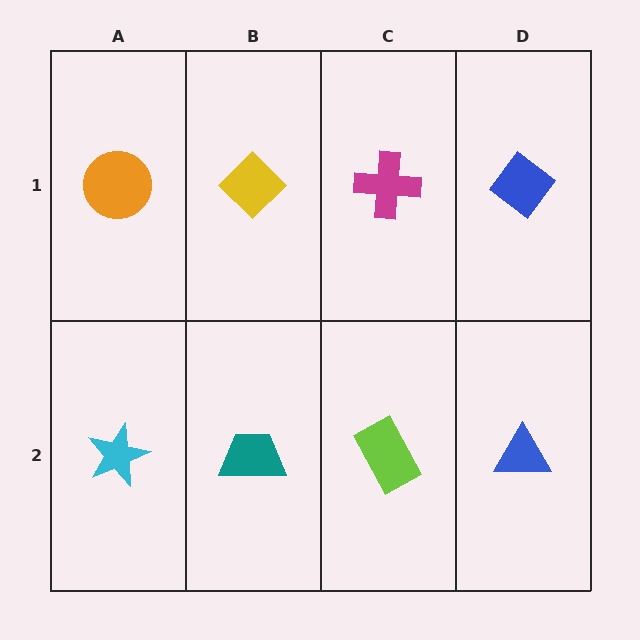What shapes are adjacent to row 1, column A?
A cyan star (row 2, column A), a yellow diamond (row 1, column B).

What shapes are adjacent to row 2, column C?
A magenta cross (row 1, column C), a teal trapezoid (row 2, column B), a blue triangle (row 2, column D).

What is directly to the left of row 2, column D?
A lime rectangle.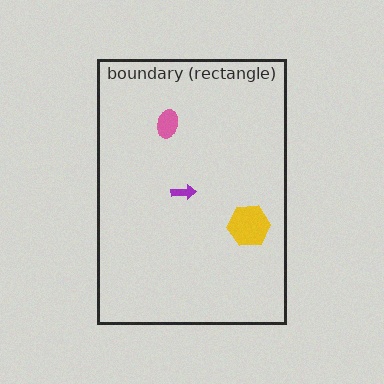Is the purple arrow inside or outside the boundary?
Inside.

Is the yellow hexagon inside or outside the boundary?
Inside.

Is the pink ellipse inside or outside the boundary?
Inside.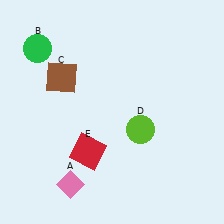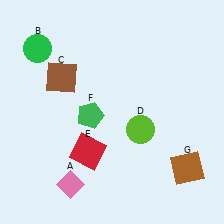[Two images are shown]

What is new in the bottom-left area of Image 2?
A green pentagon (F) was added in the bottom-left area of Image 2.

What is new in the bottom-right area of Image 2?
A brown square (G) was added in the bottom-right area of Image 2.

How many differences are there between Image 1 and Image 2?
There are 2 differences between the two images.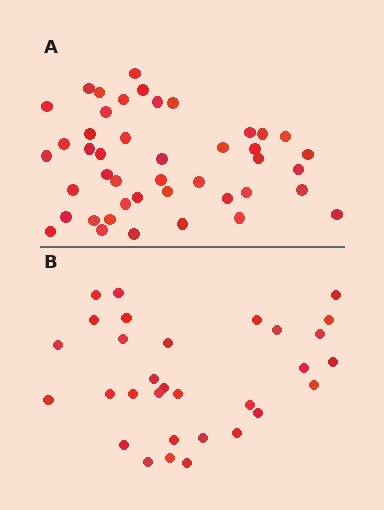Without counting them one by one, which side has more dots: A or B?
Region A (the top region) has more dots.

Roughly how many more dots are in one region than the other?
Region A has approximately 15 more dots than region B.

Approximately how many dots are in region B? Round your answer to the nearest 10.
About 30 dots. (The exact count is 31, which rounds to 30.)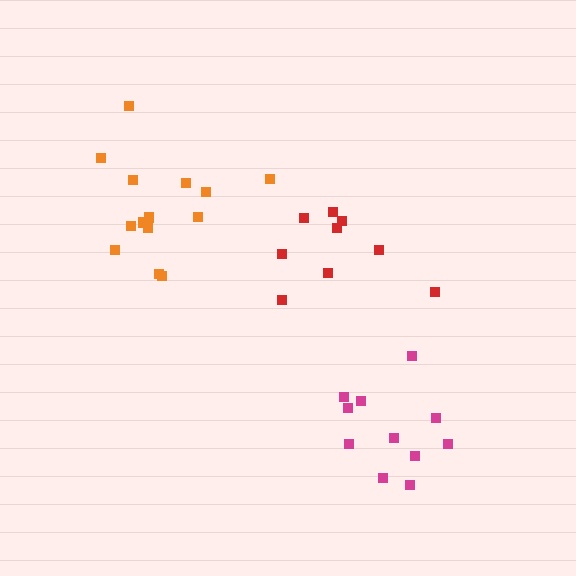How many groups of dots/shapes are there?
There are 3 groups.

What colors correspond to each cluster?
The clusters are colored: magenta, orange, red.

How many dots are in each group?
Group 1: 11 dots, Group 2: 15 dots, Group 3: 9 dots (35 total).